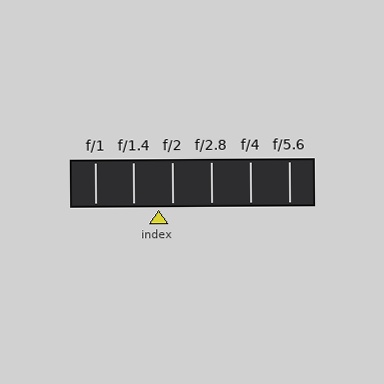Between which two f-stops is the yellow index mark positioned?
The index mark is between f/1.4 and f/2.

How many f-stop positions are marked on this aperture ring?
There are 6 f-stop positions marked.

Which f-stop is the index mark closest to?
The index mark is closest to f/2.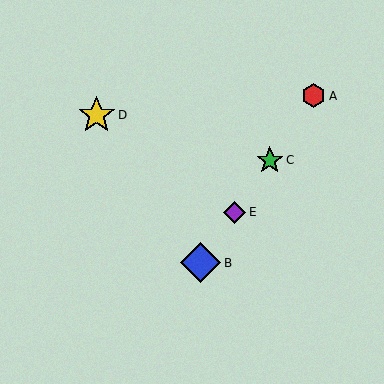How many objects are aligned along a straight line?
4 objects (A, B, C, E) are aligned along a straight line.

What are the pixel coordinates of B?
Object B is at (201, 263).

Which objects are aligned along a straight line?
Objects A, B, C, E are aligned along a straight line.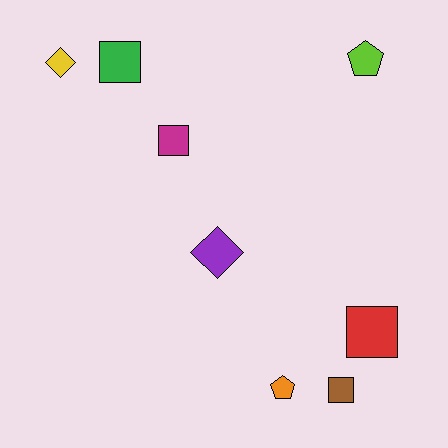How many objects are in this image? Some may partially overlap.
There are 8 objects.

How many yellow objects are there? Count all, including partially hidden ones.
There is 1 yellow object.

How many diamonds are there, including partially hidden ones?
There are 2 diamonds.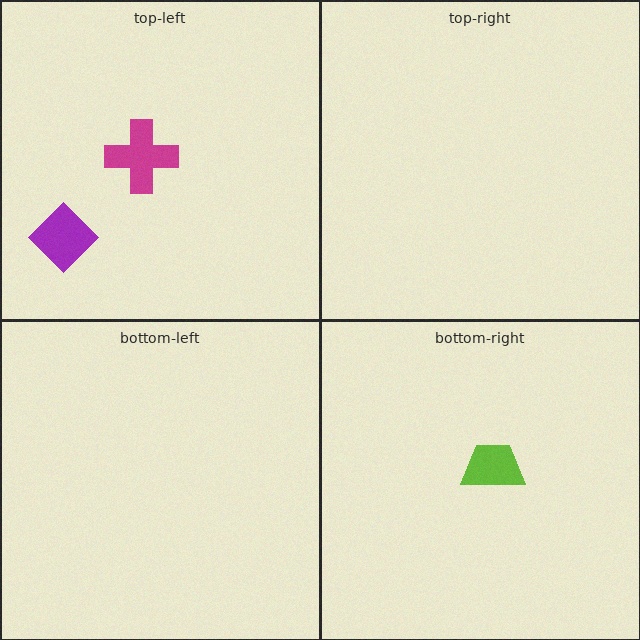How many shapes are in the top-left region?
2.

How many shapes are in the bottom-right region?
1.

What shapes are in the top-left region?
The purple diamond, the magenta cross.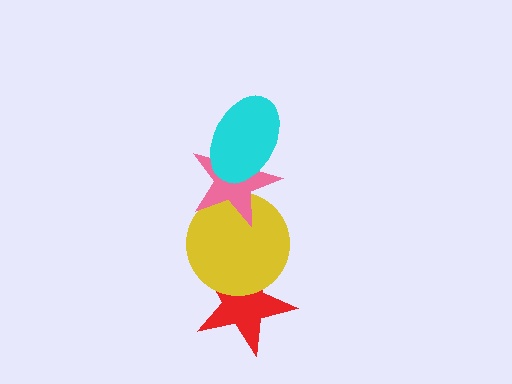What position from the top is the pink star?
The pink star is 2nd from the top.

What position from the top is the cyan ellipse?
The cyan ellipse is 1st from the top.